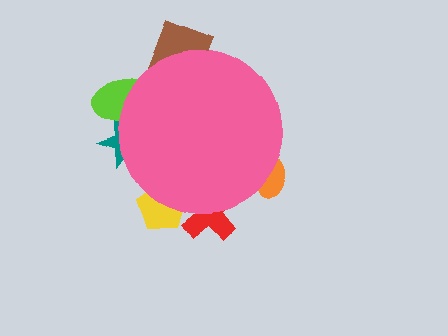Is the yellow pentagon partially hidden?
Yes, the yellow pentagon is partially hidden behind the pink circle.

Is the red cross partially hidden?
Yes, the red cross is partially hidden behind the pink circle.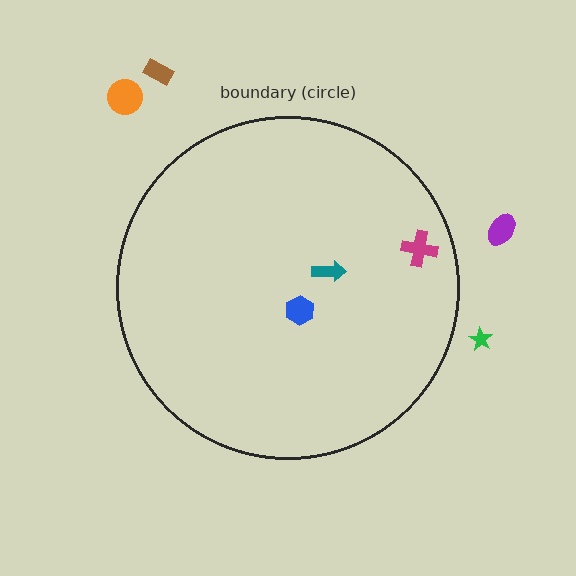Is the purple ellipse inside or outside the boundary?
Outside.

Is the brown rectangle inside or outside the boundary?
Outside.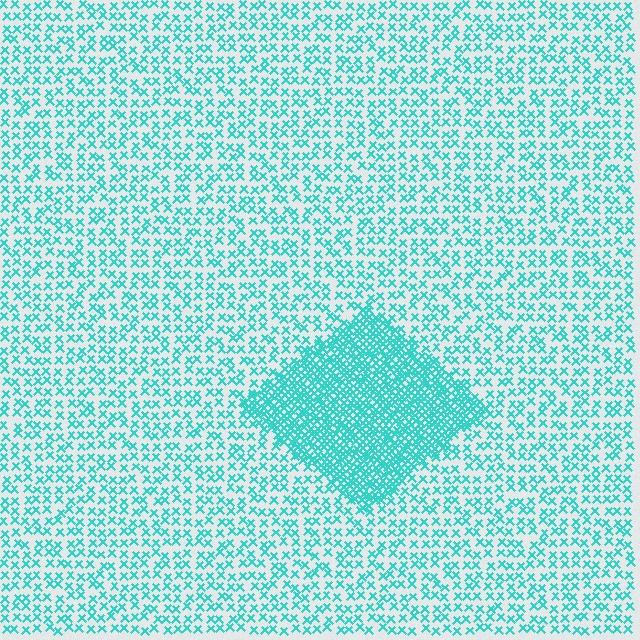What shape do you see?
I see a diamond.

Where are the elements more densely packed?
The elements are more densely packed inside the diamond boundary.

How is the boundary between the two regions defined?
The boundary is defined by a change in element density (approximately 2.7x ratio). All elements are the same color, size, and shape.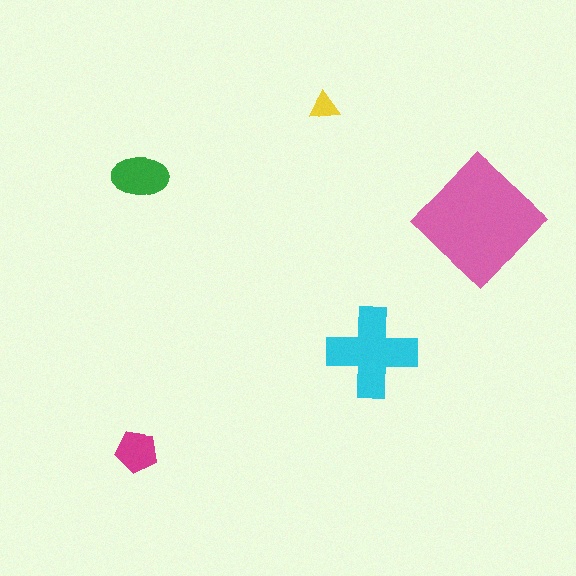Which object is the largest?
The pink diamond.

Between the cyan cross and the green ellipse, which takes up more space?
The cyan cross.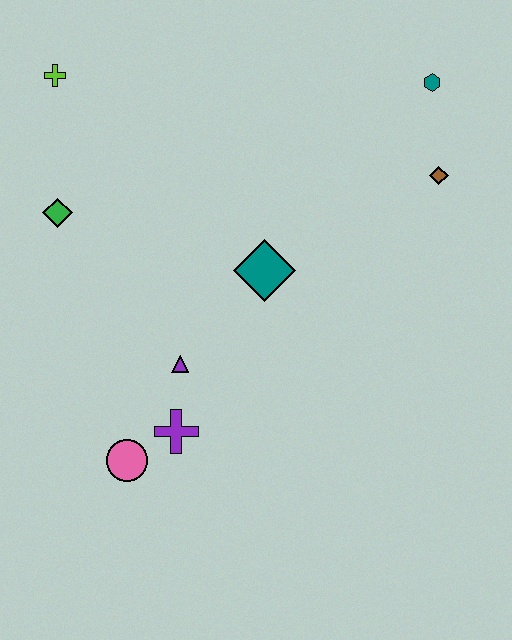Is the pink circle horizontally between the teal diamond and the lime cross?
Yes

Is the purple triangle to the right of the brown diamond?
No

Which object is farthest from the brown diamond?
The pink circle is farthest from the brown diamond.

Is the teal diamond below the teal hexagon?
Yes